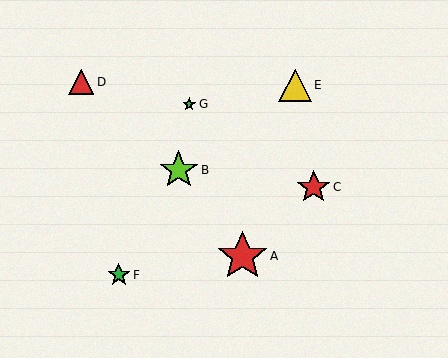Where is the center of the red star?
The center of the red star is at (242, 256).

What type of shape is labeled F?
Shape F is a green star.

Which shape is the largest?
The red star (labeled A) is the largest.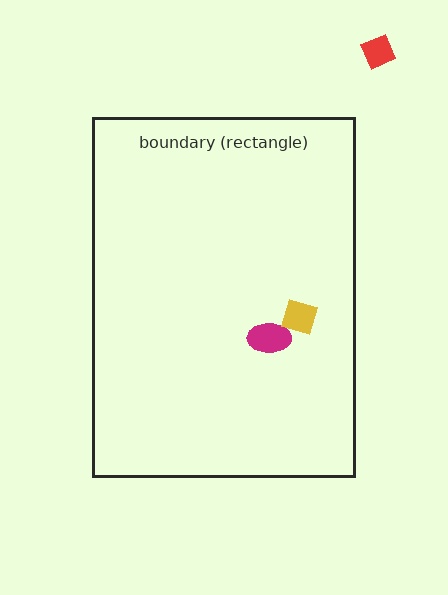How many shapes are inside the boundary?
2 inside, 1 outside.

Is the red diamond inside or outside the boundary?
Outside.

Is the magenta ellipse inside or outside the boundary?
Inside.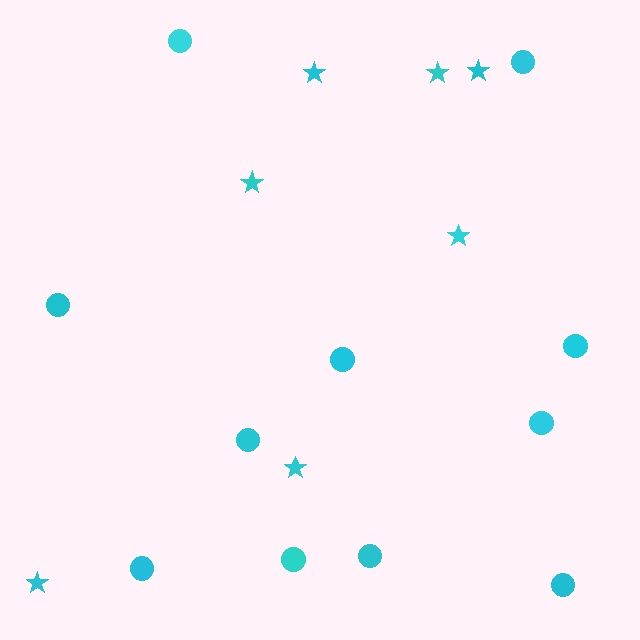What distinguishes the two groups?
There are 2 groups: one group of stars (7) and one group of circles (11).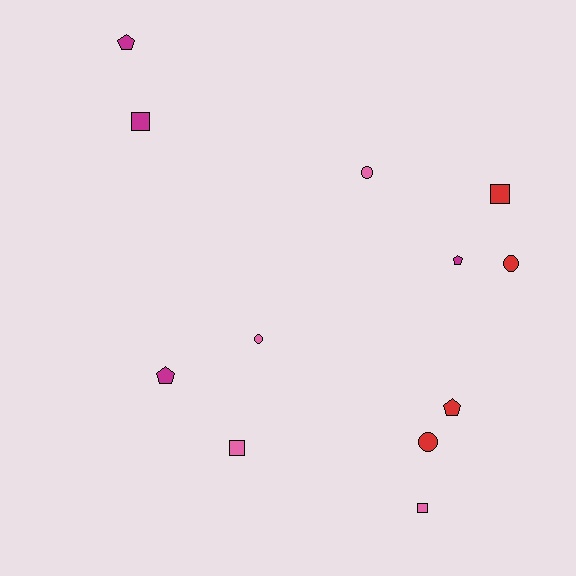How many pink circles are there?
There are 2 pink circles.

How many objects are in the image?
There are 12 objects.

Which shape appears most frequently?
Circle, with 4 objects.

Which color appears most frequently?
Pink, with 4 objects.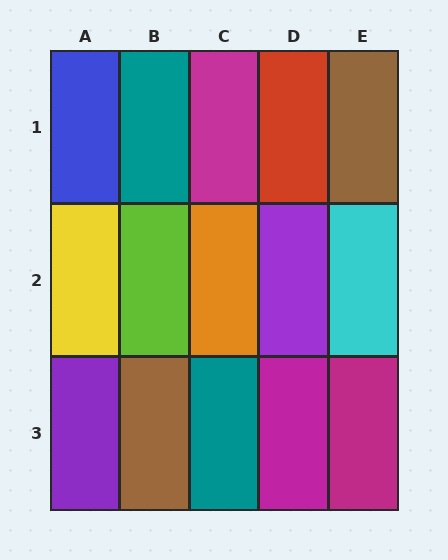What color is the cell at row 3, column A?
Purple.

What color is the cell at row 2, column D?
Purple.